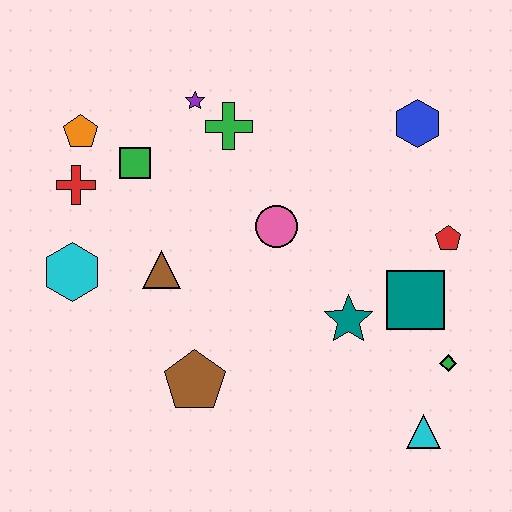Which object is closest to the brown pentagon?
The brown triangle is closest to the brown pentagon.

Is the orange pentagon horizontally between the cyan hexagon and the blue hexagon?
Yes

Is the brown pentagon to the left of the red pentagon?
Yes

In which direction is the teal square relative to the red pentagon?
The teal square is below the red pentagon.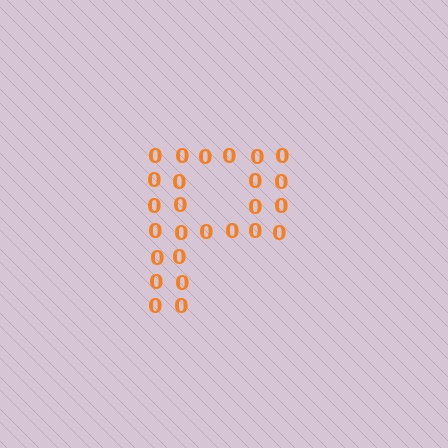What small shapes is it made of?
It is made of small digit 0's.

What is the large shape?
The large shape is the letter P.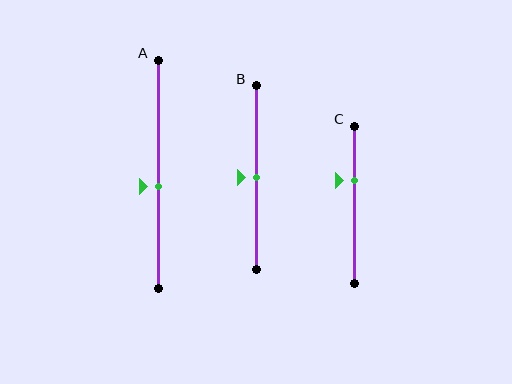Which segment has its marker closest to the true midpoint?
Segment B has its marker closest to the true midpoint.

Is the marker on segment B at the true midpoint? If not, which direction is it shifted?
Yes, the marker on segment B is at the true midpoint.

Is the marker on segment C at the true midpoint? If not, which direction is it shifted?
No, the marker on segment C is shifted upward by about 16% of the segment length.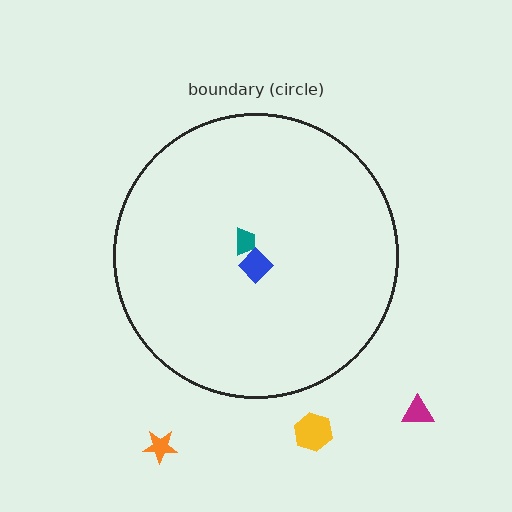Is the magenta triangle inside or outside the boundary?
Outside.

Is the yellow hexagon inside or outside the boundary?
Outside.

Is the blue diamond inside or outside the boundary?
Inside.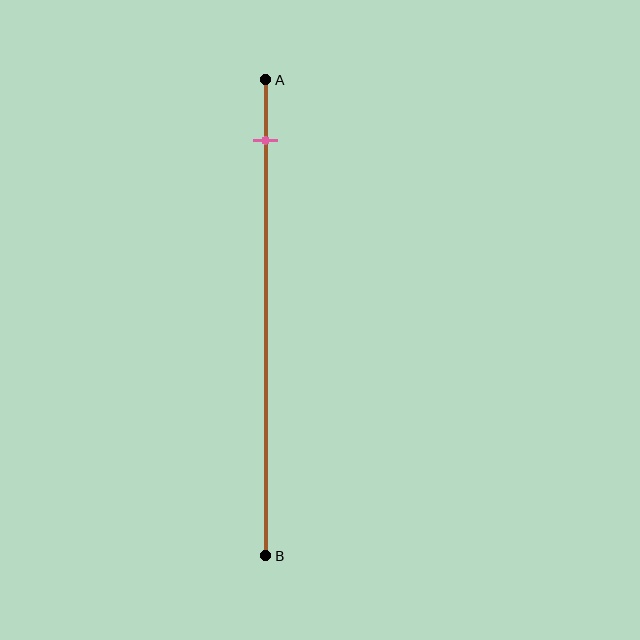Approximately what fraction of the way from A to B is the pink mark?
The pink mark is approximately 15% of the way from A to B.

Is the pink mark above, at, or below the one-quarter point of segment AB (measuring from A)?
The pink mark is above the one-quarter point of segment AB.